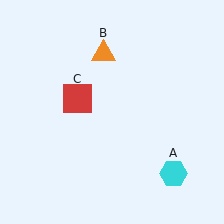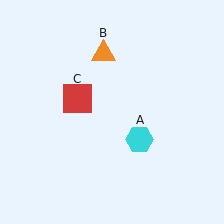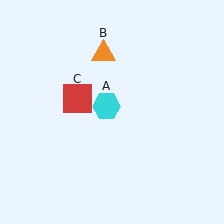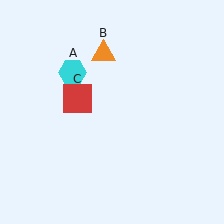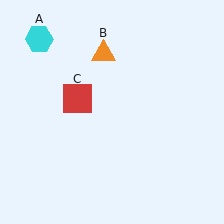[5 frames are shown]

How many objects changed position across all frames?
1 object changed position: cyan hexagon (object A).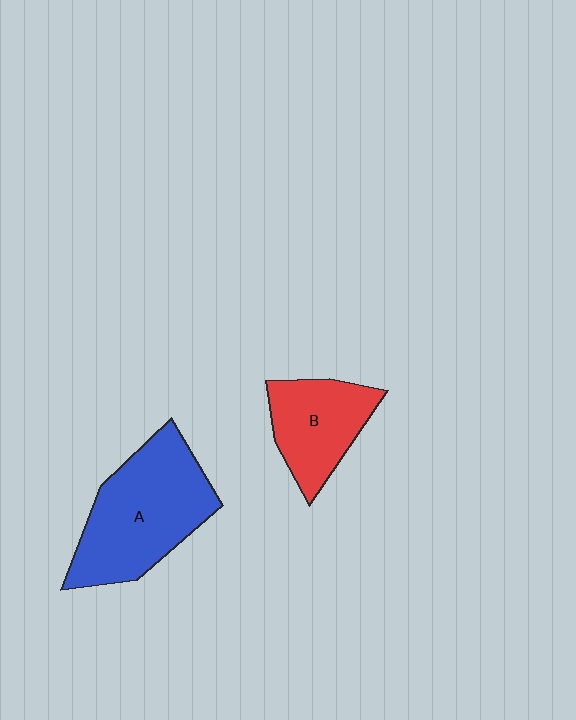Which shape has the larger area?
Shape A (blue).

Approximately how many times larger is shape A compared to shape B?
Approximately 1.6 times.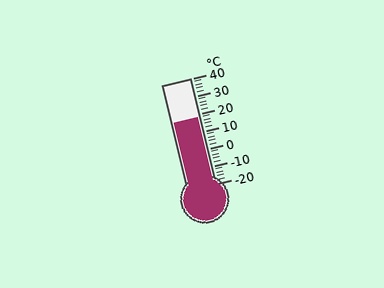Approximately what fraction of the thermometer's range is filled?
The thermometer is filled to approximately 65% of its range.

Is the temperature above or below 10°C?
The temperature is above 10°C.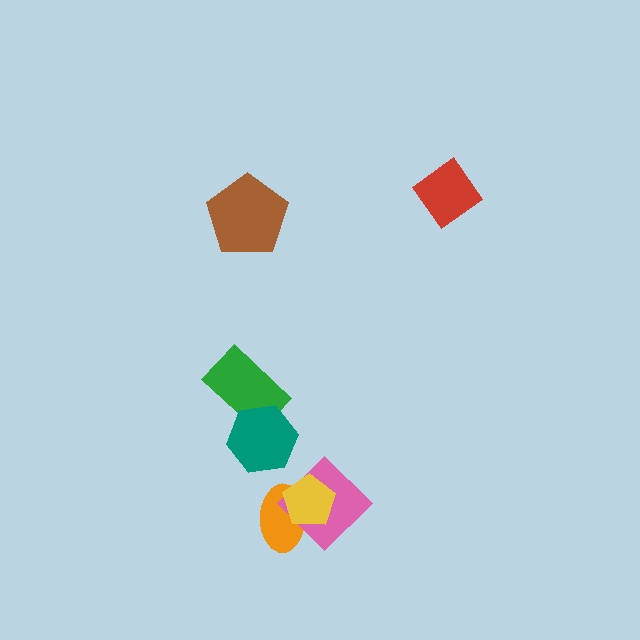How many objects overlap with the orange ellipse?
2 objects overlap with the orange ellipse.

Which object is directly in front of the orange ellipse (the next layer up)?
The pink diamond is directly in front of the orange ellipse.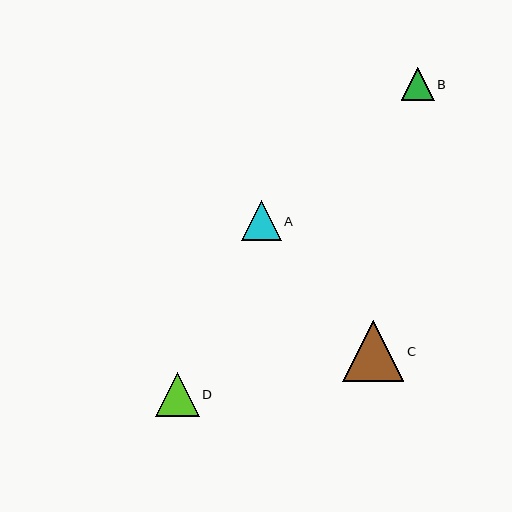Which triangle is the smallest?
Triangle B is the smallest with a size of approximately 33 pixels.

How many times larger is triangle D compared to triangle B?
Triangle D is approximately 1.3 times the size of triangle B.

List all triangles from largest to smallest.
From largest to smallest: C, D, A, B.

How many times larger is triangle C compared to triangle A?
Triangle C is approximately 1.5 times the size of triangle A.